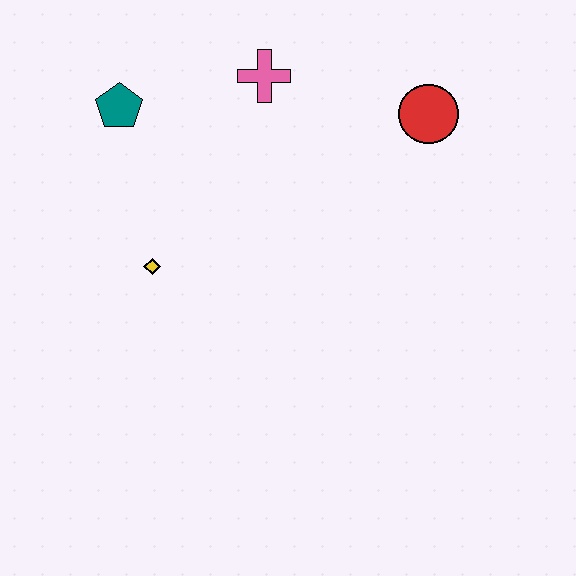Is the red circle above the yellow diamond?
Yes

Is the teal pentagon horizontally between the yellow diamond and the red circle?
No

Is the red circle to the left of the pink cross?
No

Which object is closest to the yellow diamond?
The teal pentagon is closest to the yellow diamond.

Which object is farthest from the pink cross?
The yellow diamond is farthest from the pink cross.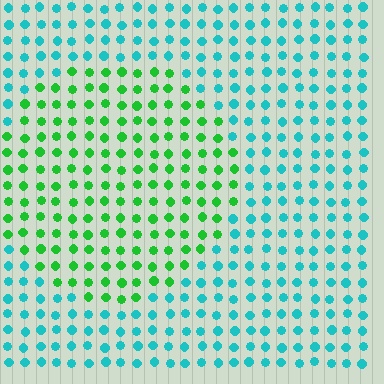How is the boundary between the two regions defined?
The boundary is defined purely by a slight shift in hue (about 54 degrees). Spacing, size, and orientation are identical on both sides.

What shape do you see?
I see a circle.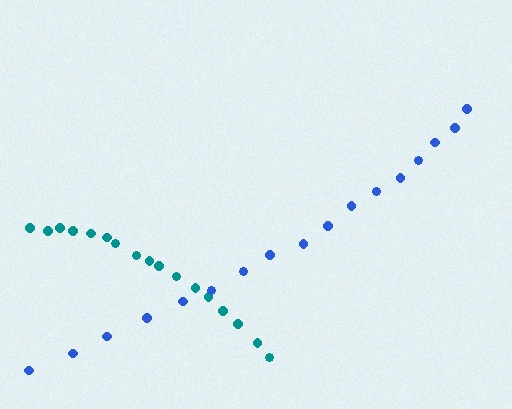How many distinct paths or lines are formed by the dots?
There are 2 distinct paths.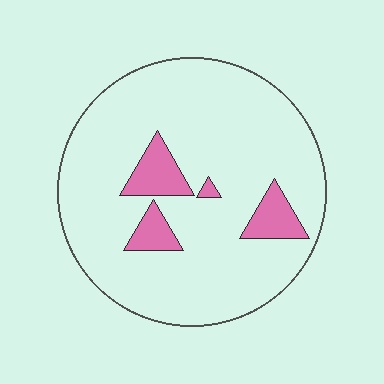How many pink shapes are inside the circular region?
4.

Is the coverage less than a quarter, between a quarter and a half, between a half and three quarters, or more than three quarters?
Less than a quarter.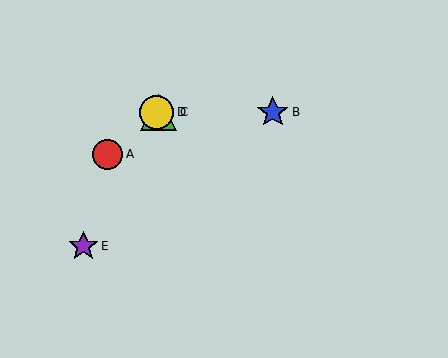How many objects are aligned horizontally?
3 objects (B, C, D) are aligned horizontally.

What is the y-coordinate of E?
Object E is at y≈246.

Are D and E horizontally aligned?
No, D is at y≈112 and E is at y≈246.